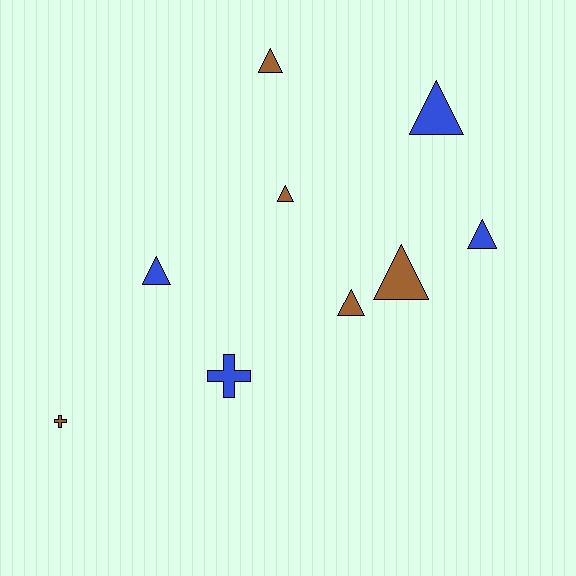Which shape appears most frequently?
Triangle, with 7 objects.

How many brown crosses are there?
There is 1 brown cross.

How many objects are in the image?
There are 9 objects.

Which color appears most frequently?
Brown, with 5 objects.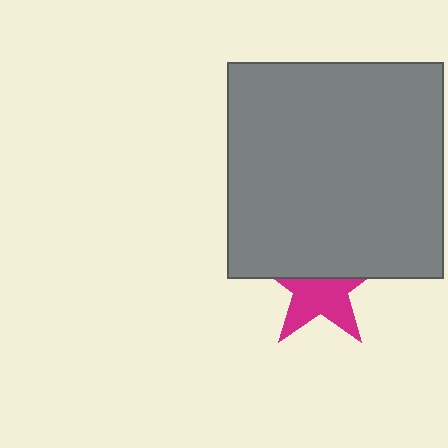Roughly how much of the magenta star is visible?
About half of it is visible (roughly 53%).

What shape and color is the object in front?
The object in front is a gray square.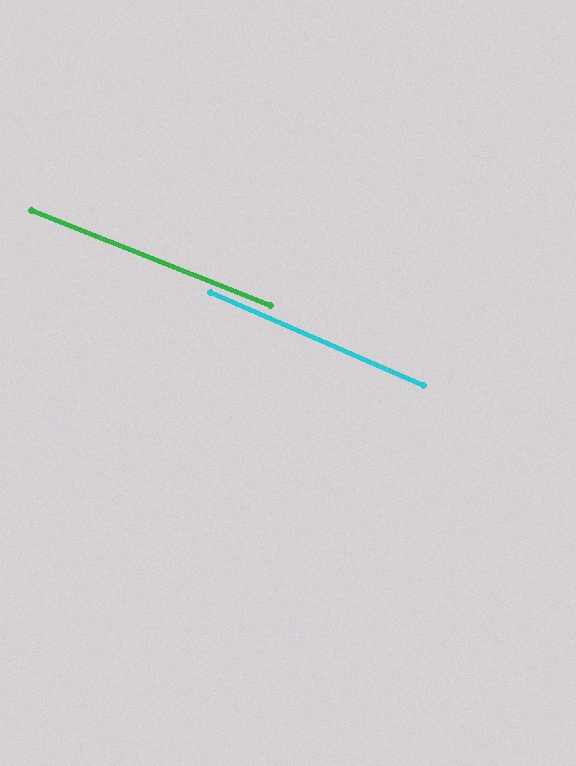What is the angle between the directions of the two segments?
Approximately 2 degrees.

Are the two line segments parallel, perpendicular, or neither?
Parallel — their directions differ by only 2.0°.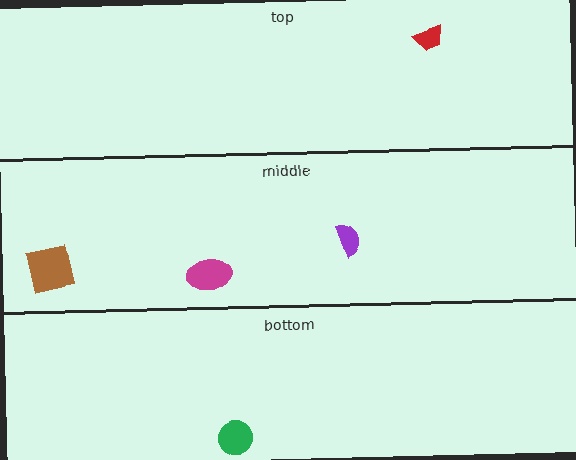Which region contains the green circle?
The bottom region.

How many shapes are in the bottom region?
1.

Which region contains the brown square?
The middle region.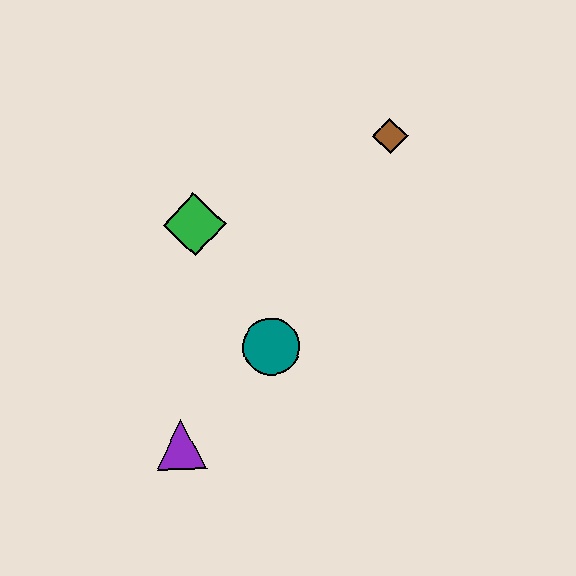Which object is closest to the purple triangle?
The teal circle is closest to the purple triangle.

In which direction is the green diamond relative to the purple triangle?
The green diamond is above the purple triangle.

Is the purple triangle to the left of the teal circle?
Yes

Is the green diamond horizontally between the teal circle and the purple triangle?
Yes